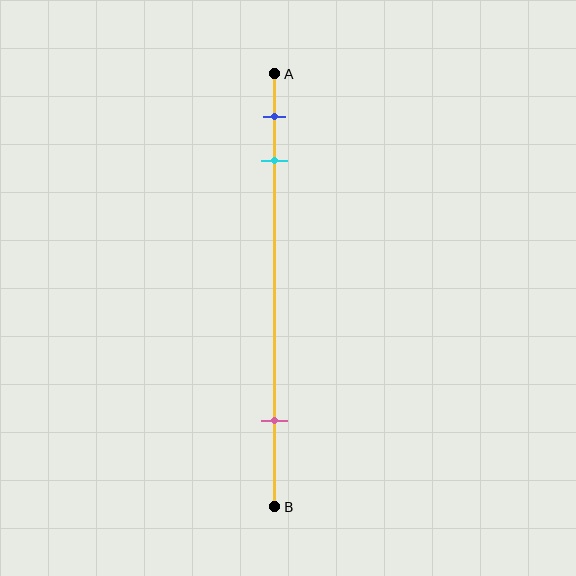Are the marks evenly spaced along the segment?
No, the marks are not evenly spaced.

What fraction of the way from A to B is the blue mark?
The blue mark is approximately 10% (0.1) of the way from A to B.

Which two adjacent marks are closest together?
The blue and cyan marks are the closest adjacent pair.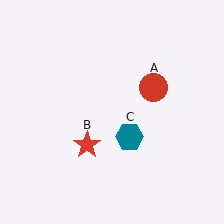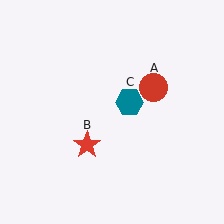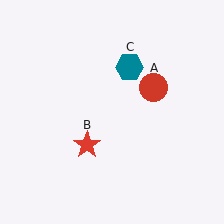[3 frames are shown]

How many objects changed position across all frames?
1 object changed position: teal hexagon (object C).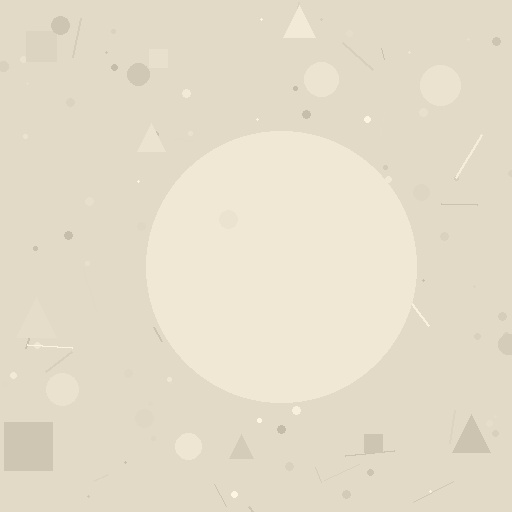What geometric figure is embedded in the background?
A circle is embedded in the background.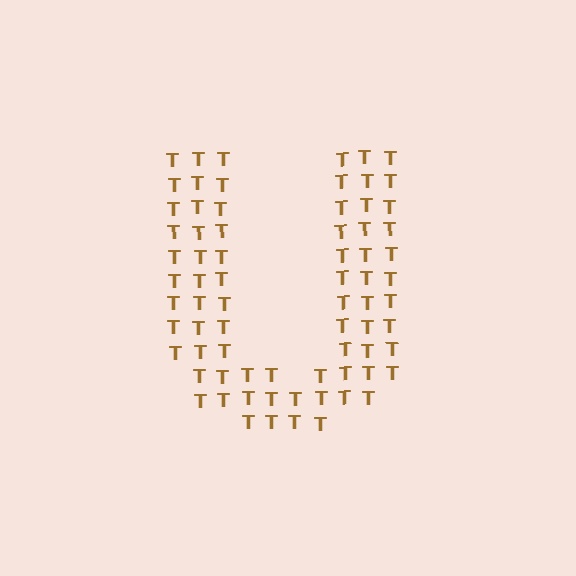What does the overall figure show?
The overall figure shows the letter U.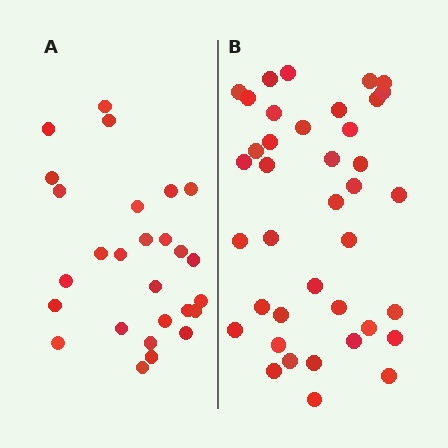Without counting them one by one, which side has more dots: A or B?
Region B (the right region) has more dots.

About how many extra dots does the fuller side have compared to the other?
Region B has roughly 12 or so more dots than region A.